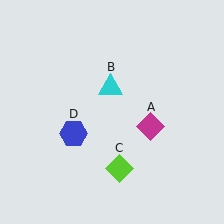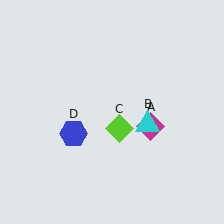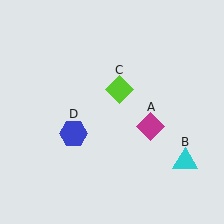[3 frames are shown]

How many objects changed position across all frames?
2 objects changed position: cyan triangle (object B), lime diamond (object C).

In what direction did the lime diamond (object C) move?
The lime diamond (object C) moved up.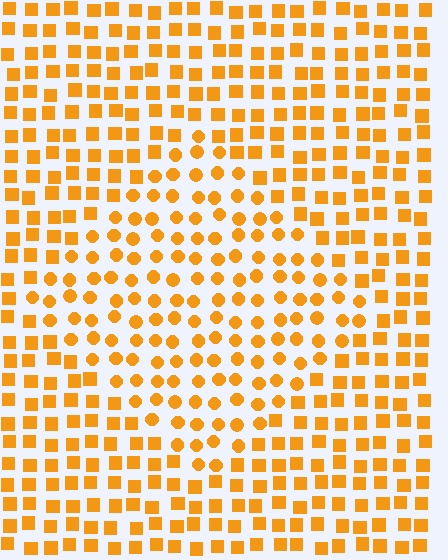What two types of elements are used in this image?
The image uses circles inside the diamond region and squares outside it.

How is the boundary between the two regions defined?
The boundary is defined by a change in element shape: circles inside vs. squares outside. All elements share the same color and spacing.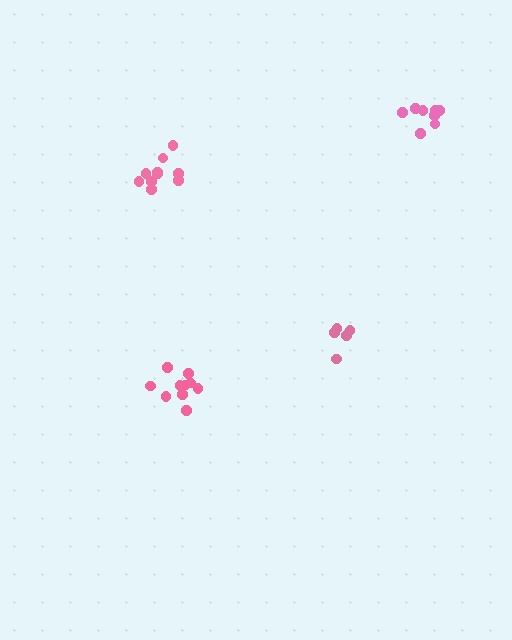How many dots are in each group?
Group 1: 8 dots, Group 2: 10 dots, Group 3: 10 dots, Group 4: 5 dots (33 total).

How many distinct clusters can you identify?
There are 4 distinct clusters.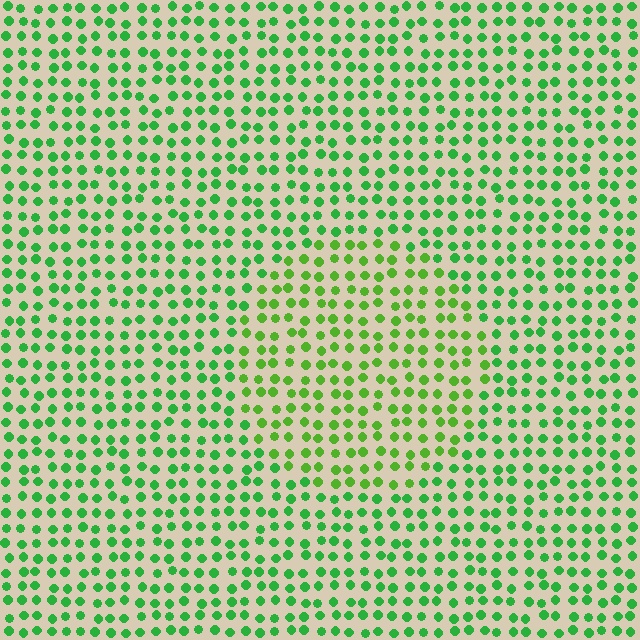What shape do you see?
I see a circle.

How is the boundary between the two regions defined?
The boundary is defined purely by a slight shift in hue (about 25 degrees). Spacing, size, and orientation are identical on both sides.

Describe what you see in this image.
The image is filled with small green elements in a uniform arrangement. A circle-shaped region is visible where the elements are tinted to a slightly different hue, forming a subtle color boundary.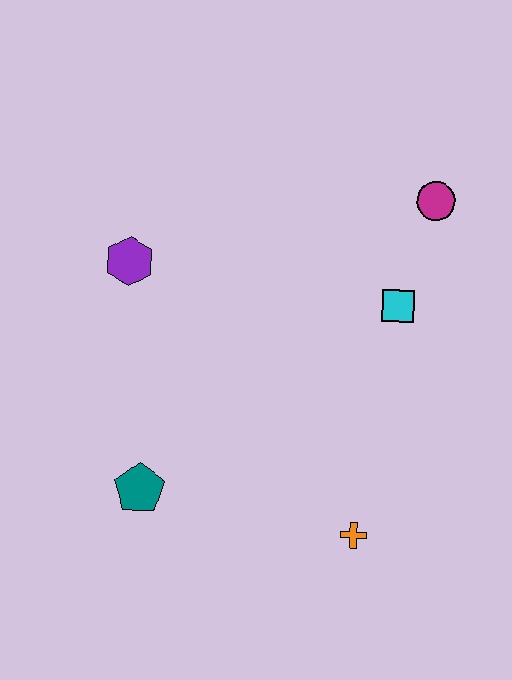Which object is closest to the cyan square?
The magenta circle is closest to the cyan square.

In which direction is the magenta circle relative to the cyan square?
The magenta circle is above the cyan square.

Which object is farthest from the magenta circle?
The teal pentagon is farthest from the magenta circle.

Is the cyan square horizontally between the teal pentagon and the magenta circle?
Yes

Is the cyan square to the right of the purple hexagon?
Yes